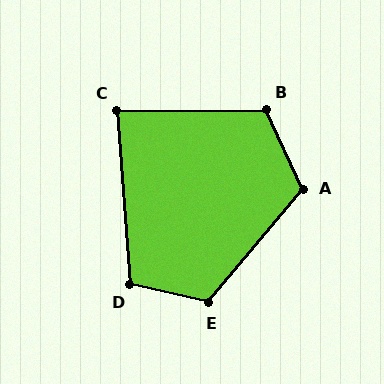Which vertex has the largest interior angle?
E, at approximately 117 degrees.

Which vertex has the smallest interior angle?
C, at approximately 86 degrees.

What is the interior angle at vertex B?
Approximately 114 degrees (obtuse).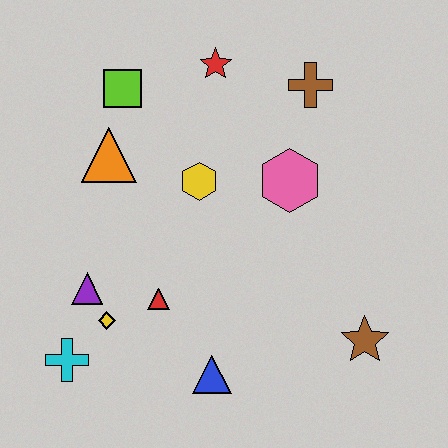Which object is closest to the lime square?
The orange triangle is closest to the lime square.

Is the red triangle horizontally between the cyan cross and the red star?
Yes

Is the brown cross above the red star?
No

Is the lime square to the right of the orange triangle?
Yes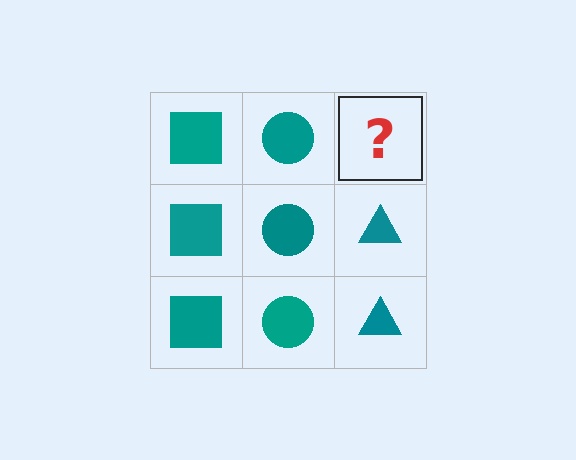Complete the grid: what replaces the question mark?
The question mark should be replaced with a teal triangle.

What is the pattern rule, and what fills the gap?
The rule is that each column has a consistent shape. The gap should be filled with a teal triangle.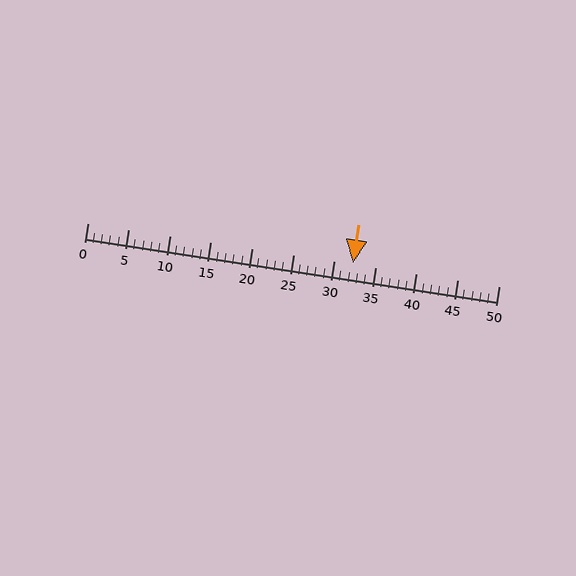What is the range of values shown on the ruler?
The ruler shows values from 0 to 50.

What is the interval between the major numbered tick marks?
The major tick marks are spaced 5 units apart.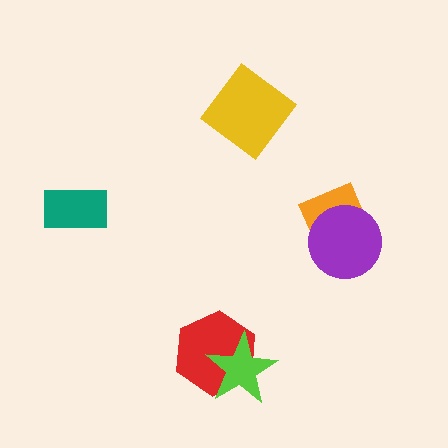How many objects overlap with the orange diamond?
1 object overlaps with the orange diamond.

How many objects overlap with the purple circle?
1 object overlaps with the purple circle.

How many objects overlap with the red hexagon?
1 object overlaps with the red hexagon.